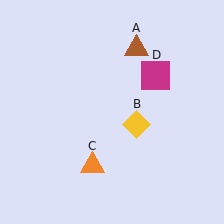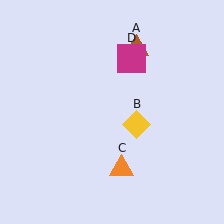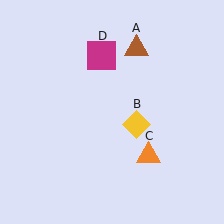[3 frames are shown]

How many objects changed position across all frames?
2 objects changed position: orange triangle (object C), magenta square (object D).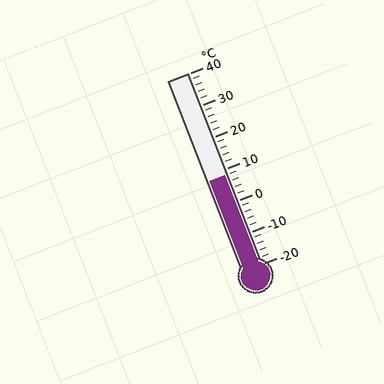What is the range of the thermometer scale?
The thermometer scale ranges from -20°C to 40°C.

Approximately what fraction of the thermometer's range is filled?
The thermometer is filled to approximately 45% of its range.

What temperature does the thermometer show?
The thermometer shows approximately 8°C.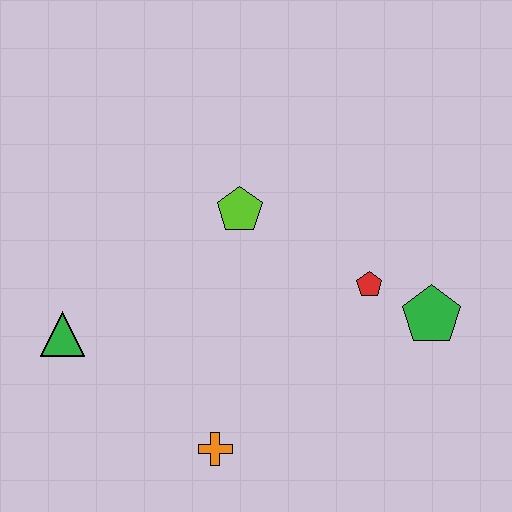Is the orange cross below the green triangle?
Yes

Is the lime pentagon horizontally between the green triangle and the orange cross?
No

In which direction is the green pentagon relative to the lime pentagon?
The green pentagon is to the right of the lime pentagon.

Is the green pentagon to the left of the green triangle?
No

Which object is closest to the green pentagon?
The red pentagon is closest to the green pentagon.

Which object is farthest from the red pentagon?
The green triangle is farthest from the red pentagon.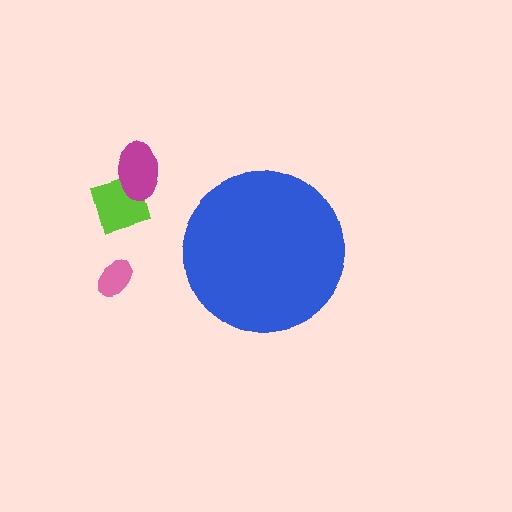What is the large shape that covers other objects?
A blue circle.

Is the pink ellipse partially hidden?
No, the pink ellipse is fully visible.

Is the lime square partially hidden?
No, the lime square is fully visible.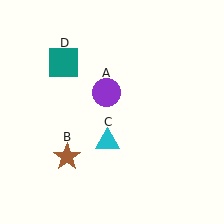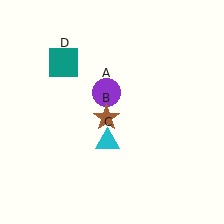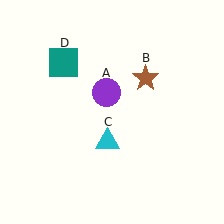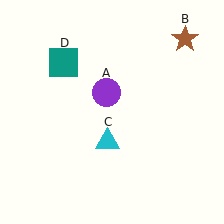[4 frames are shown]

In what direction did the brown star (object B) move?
The brown star (object B) moved up and to the right.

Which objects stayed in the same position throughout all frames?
Purple circle (object A) and cyan triangle (object C) and teal square (object D) remained stationary.